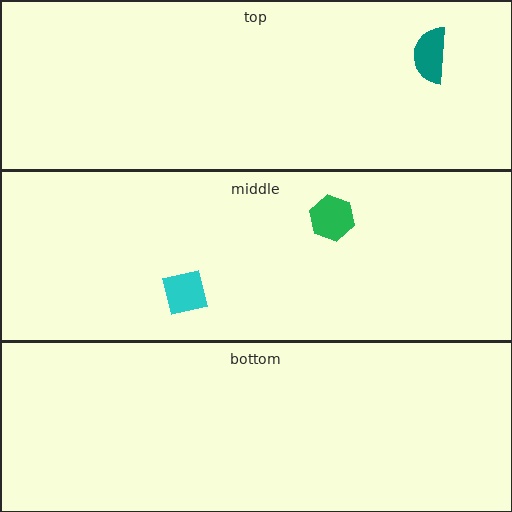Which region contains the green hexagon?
The middle region.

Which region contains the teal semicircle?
The top region.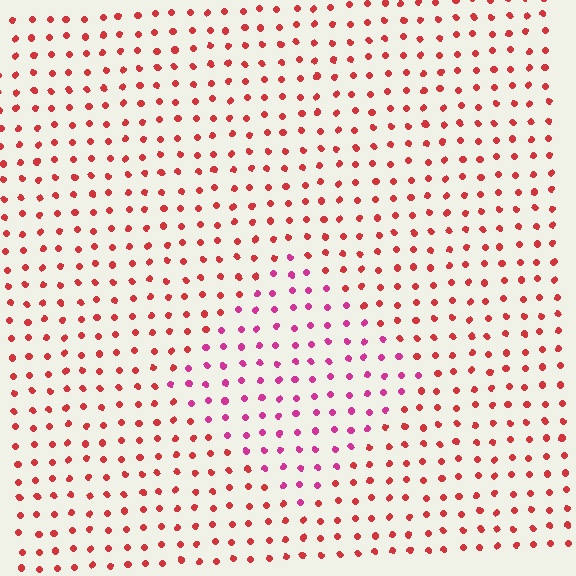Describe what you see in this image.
The image is filled with small red elements in a uniform arrangement. A diamond-shaped region is visible where the elements are tinted to a slightly different hue, forming a subtle color boundary.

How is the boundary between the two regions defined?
The boundary is defined purely by a slight shift in hue (about 36 degrees). Spacing, size, and orientation are identical on both sides.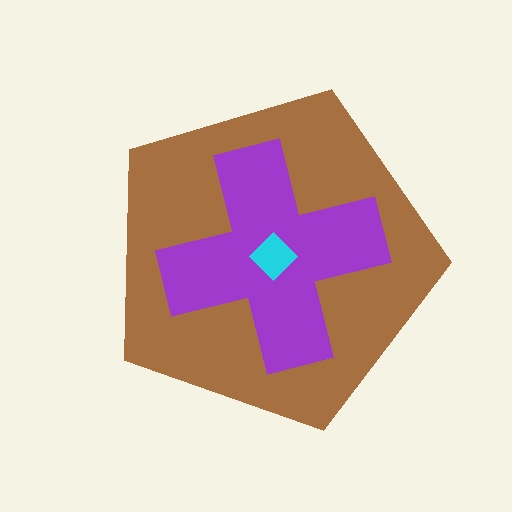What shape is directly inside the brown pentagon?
The purple cross.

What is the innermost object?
The cyan diamond.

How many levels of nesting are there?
3.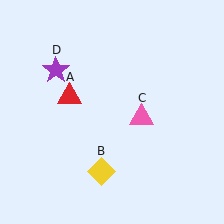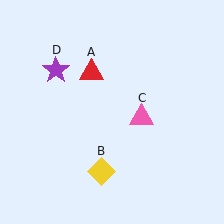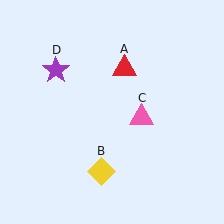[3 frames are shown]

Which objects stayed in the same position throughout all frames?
Yellow diamond (object B) and pink triangle (object C) and purple star (object D) remained stationary.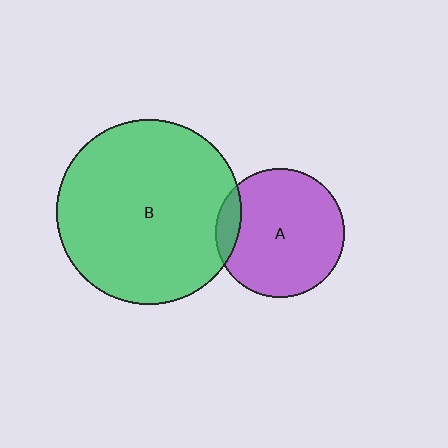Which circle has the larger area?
Circle B (green).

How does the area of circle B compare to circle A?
Approximately 2.0 times.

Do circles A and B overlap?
Yes.